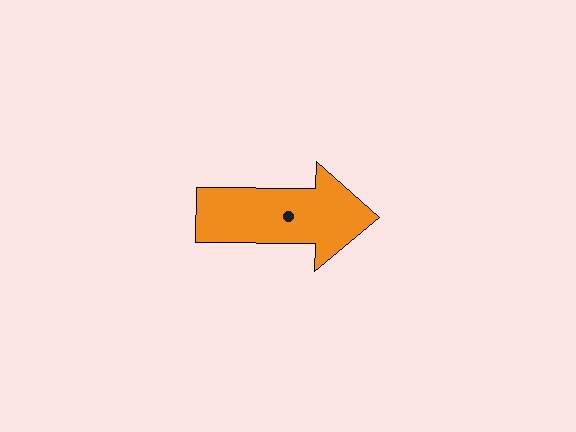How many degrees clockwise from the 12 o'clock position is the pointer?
Approximately 91 degrees.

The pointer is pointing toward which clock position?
Roughly 3 o'clock.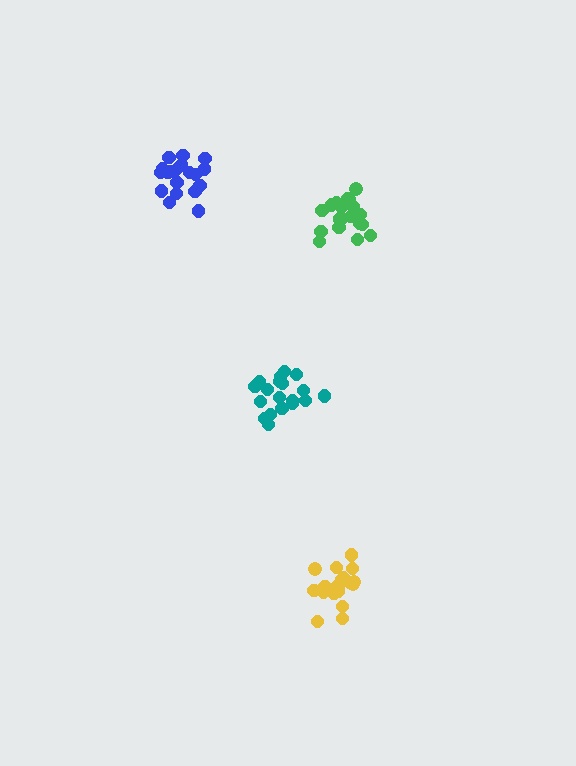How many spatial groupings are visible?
There are 4 spatial groupings.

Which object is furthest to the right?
The green cluster is rightmost.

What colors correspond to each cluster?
The clusters are colored: blue, yellow, teal, green.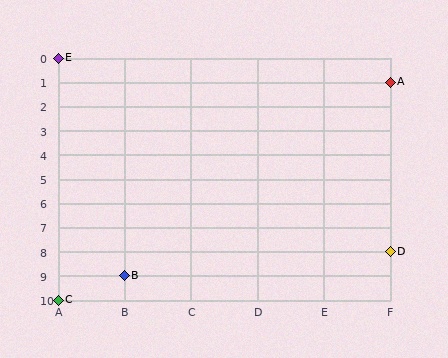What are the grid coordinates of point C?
Point C is at grid coordinates (A, 10).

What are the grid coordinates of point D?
Point D is at grid coordinates (F, 8).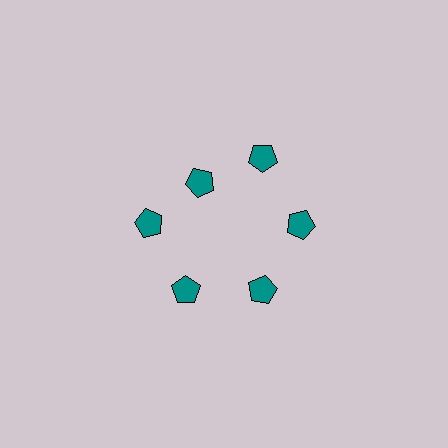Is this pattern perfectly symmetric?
No. The 6 teal pentagons are arranged in a ring, but one element near the 11 o'clock position is pulled inward toward the center, breaking the 6-fold rotational symmetry.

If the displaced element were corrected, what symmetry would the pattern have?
It would have 6-fold rotational symmetry — the pattern would map onto itself every 60 degrees.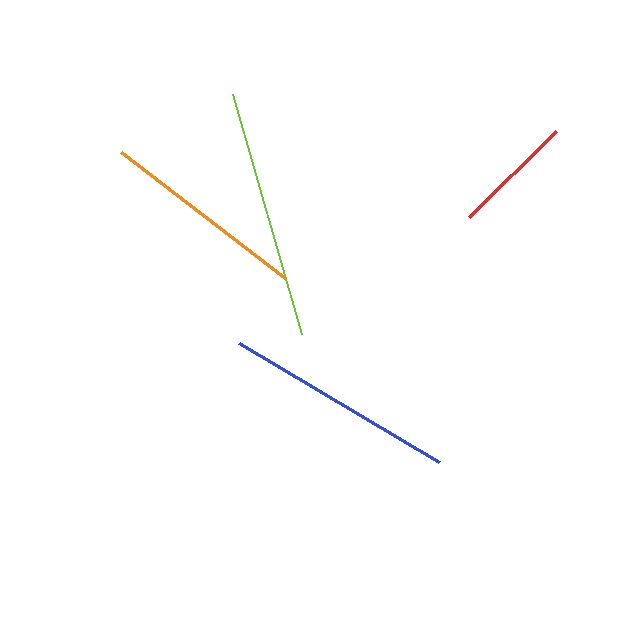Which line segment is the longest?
The lime line is the longest at approximately 250 pixels.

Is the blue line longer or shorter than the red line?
The blue line is longer than the red line.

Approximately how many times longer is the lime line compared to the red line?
The lime line is approximately 2.0 times the length of the red line.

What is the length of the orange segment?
The orange segment is approximately 206 pixels long.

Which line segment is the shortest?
The red line is the shortest at approximately 122 pixels.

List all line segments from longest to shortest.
From longest to shortest: lime, blue, orange, red.